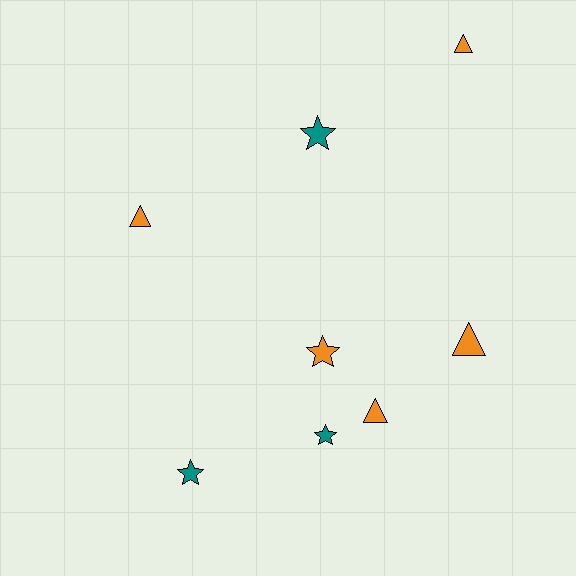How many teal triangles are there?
There are no teal triangles.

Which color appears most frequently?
Orange, with 5 objects.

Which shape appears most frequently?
Triangle, with 4 objects.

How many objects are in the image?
There are 8 objects.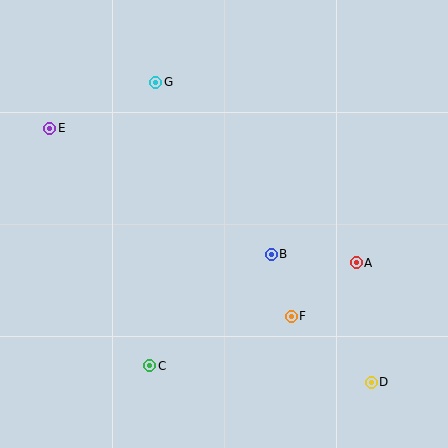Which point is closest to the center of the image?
Point B at (271, 254) is closest to the center.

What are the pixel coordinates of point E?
Point E is at (50, 128).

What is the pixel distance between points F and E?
The distance between F and E is 306 pixels.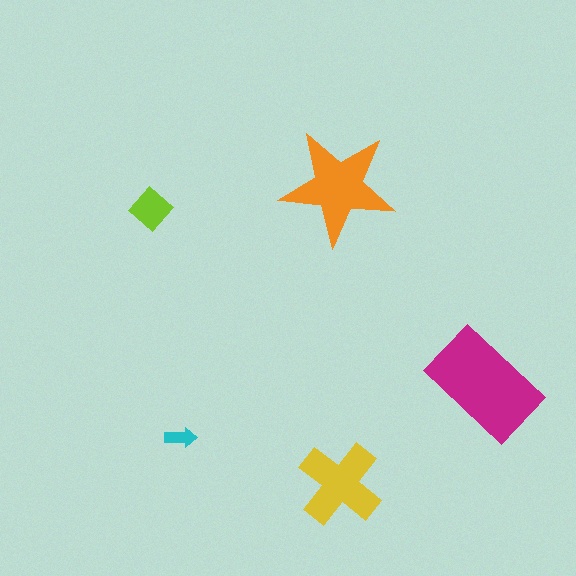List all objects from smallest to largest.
The cyan arrow, the lime diamond, the yellow cross, the orange star, the magenta rectangle.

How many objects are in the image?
There are 5 objects in the image.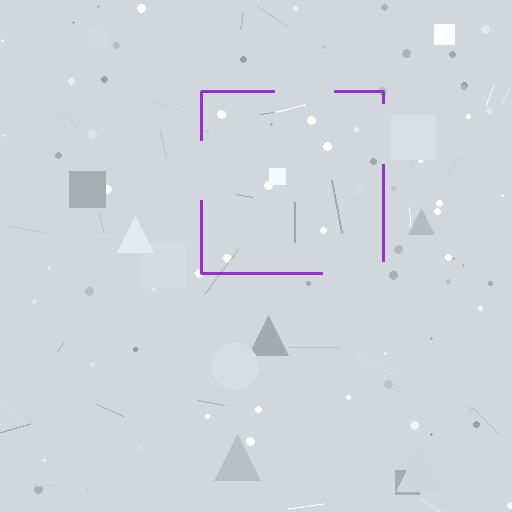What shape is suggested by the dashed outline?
The dashed outline suggests a square.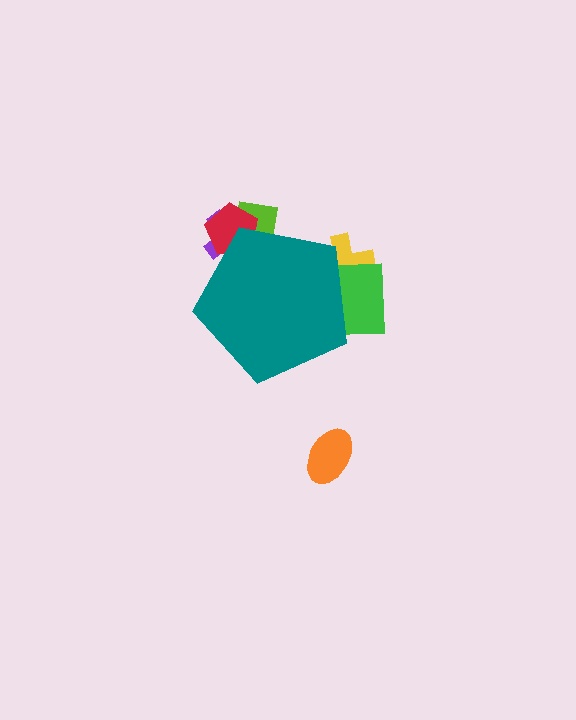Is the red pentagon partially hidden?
Yes, the red pentagon is partially hidden behind the teal pentagon.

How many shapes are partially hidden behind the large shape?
5 shapes are partially hidden.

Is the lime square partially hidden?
Yes, the lime square is partially hidden behind the teal pentagon.